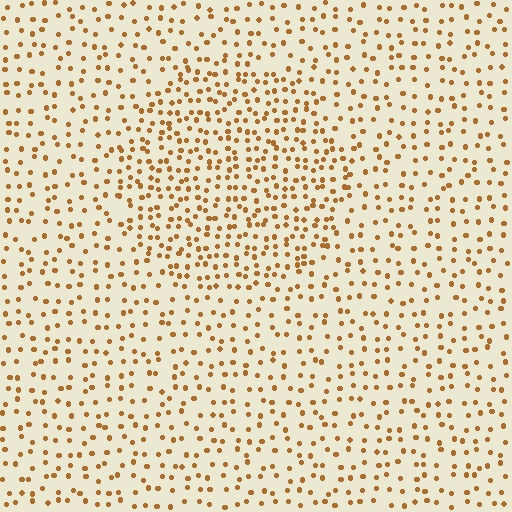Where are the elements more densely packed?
The elements are more densely packed inside the circle boundary.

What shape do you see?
I see a circle.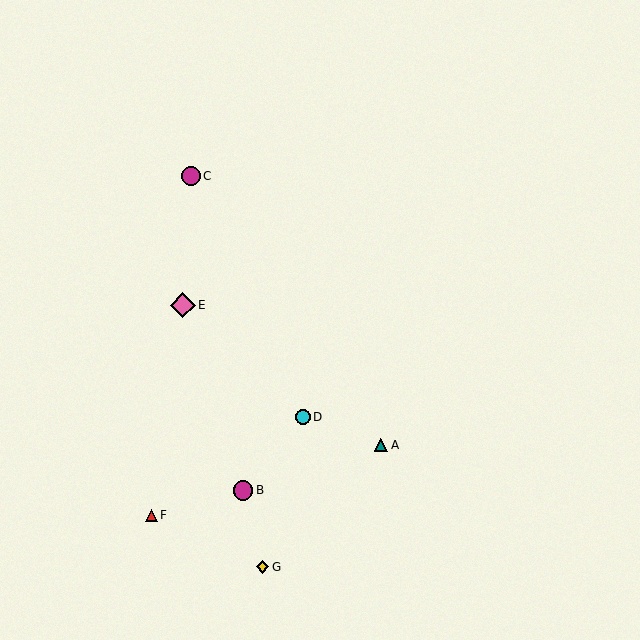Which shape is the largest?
The pink diamond (labeled E) is the largest.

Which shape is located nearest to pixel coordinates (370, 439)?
The teal triangle (labeled A) at (381, 445) is nearest to that location.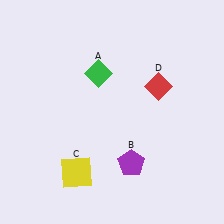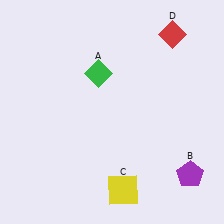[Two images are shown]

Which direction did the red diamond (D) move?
The red diamond (D) moved up.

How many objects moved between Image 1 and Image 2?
3 objects moved between the two images.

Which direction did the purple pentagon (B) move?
The purple pentagon (B) moved right.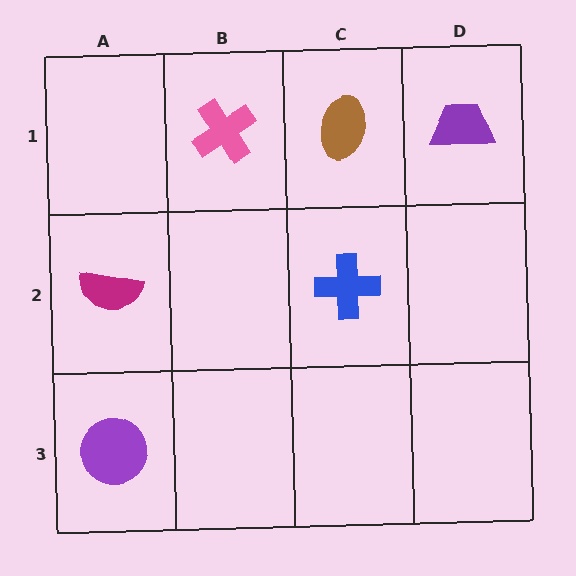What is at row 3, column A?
A purple circle.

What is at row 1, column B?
A pink cross.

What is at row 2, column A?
A magenta semicircle.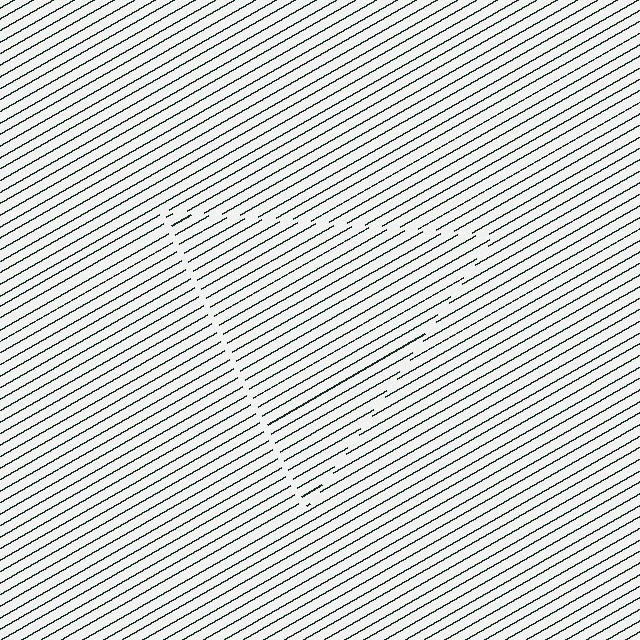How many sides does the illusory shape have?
3 sides — the line-ends trace a triangle.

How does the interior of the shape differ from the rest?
The interior of the shape contains the same grating, shifted by half a period — the contour is defined by the phase discontinuity where line-ends from the inner and outer gratings abut.